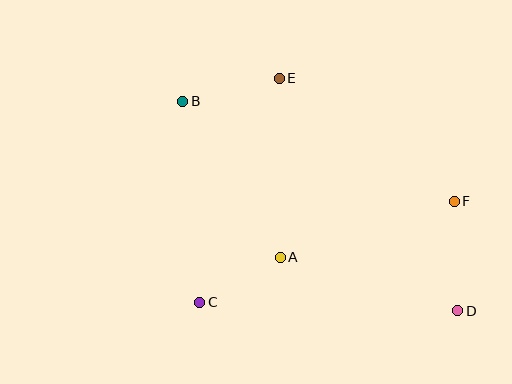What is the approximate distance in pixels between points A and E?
The distance between A and E is approximately 179 pixels.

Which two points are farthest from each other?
Points B and D are farthest from each other.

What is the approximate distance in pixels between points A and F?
The distance between A and F is approximately 183 pixels.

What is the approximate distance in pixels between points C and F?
The distance between C and F is approximately 274 pixels.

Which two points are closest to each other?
Points A and C are closest to each other.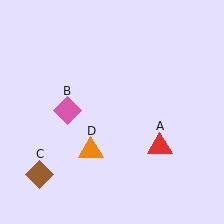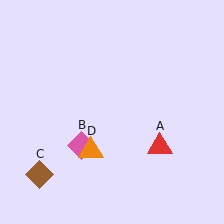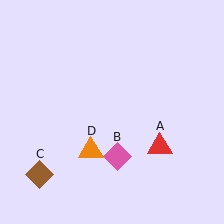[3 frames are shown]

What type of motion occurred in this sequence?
The pink diamond (object B) rotated counterclockwise around the center of the scene.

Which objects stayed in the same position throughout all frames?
Red triangle (object A) and brown diamond (object C) and orange triangle (object D) remained stationary.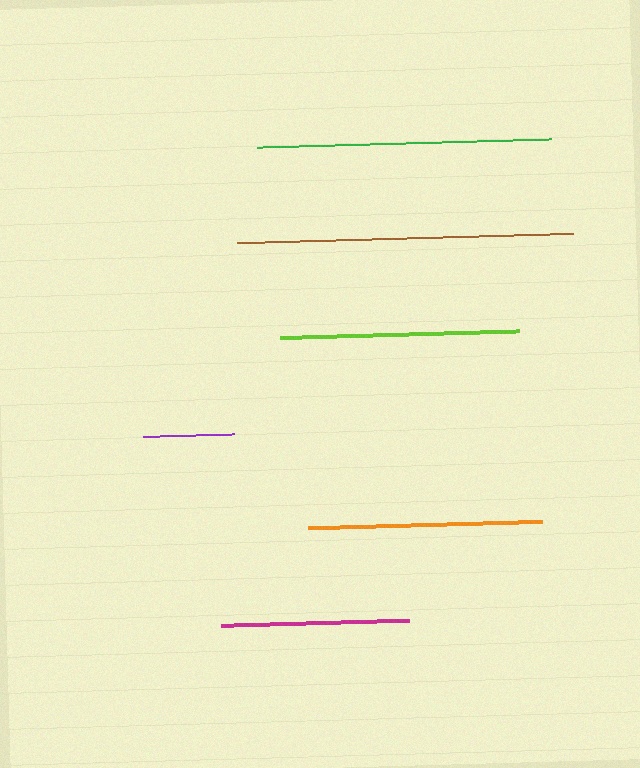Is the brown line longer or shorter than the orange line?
The brown line is longer than the orange line.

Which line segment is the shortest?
The purple line is the shortest at approximately 92 pixels.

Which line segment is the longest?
The brown line is the longest at approximately 336 pixels.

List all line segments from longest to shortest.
From longest to shortest: brown, green, lime, orange, magenta, purple.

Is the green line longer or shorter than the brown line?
The brown line is longer than the green line.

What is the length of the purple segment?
The purple segment is approximately 92 pixels long.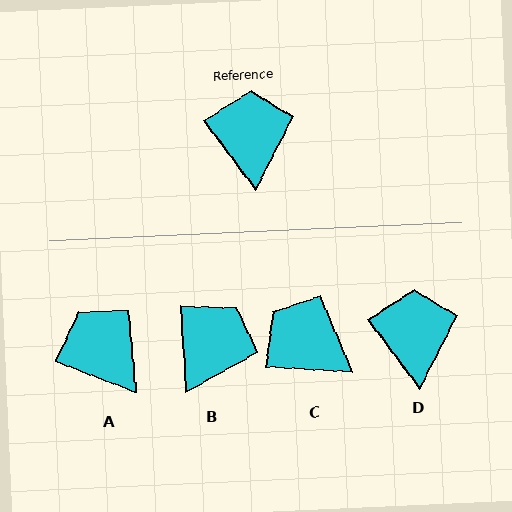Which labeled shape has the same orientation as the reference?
D.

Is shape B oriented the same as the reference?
No, it is off by about 34 degrees.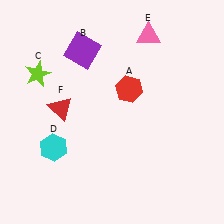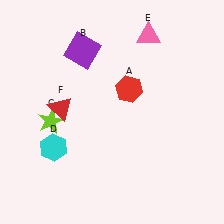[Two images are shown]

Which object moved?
The lime star (C) moved down.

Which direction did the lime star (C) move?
The lime star (C) moved down.